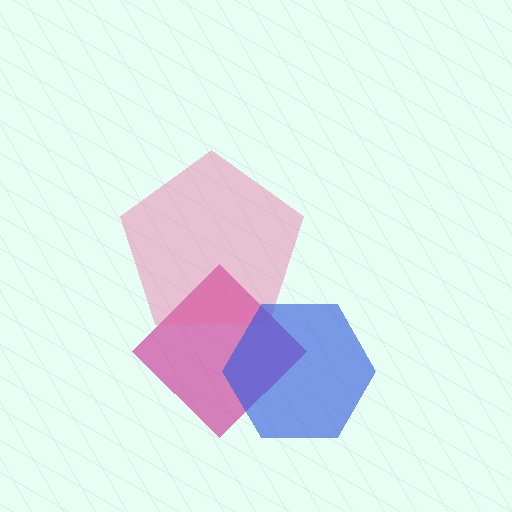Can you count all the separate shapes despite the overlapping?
Yes, there are 3 separate shapes.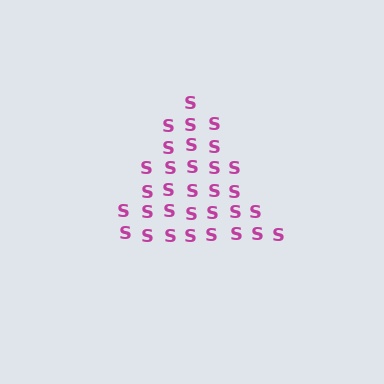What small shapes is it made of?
It is made of small letter S's.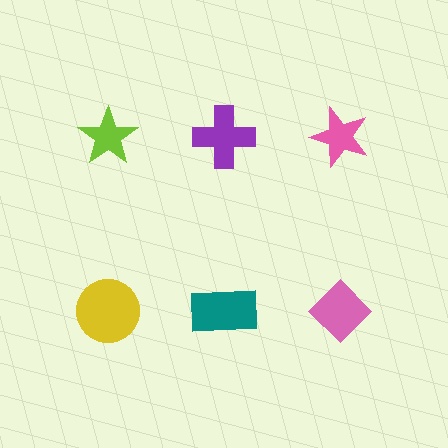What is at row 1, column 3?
A pink star.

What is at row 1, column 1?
A lime star.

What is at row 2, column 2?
A teal rectangle.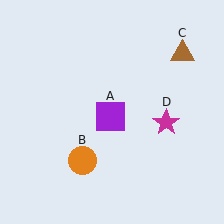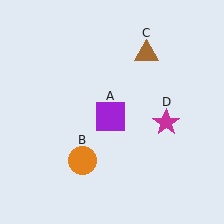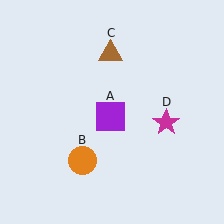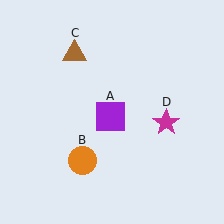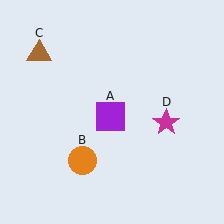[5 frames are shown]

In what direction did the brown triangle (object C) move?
The brown triangle (object C) moved left.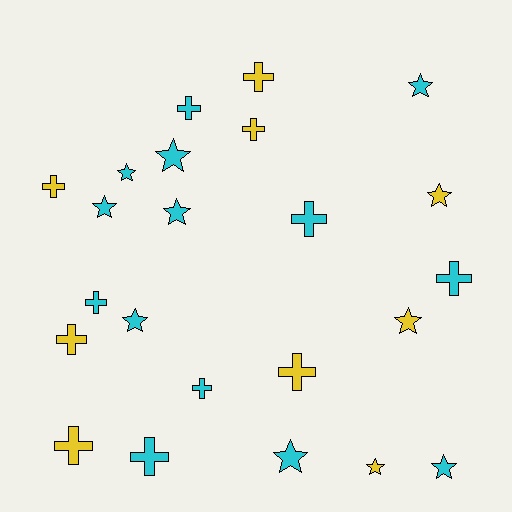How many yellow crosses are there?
There are 6 yellow crosses.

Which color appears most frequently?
Cyan, with 14 objects.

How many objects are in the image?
There are 23 objects.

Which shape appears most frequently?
Cross, with 12 objects.